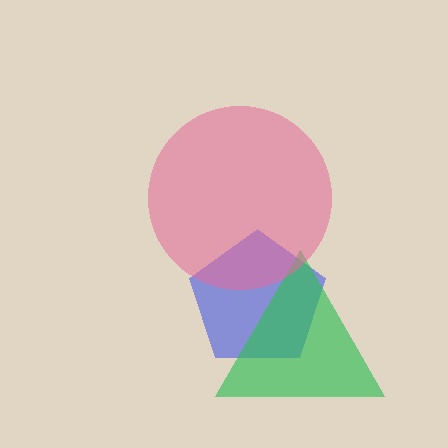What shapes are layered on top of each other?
The layered shapes are: a blue pentagon, a green triangle, a pink circle.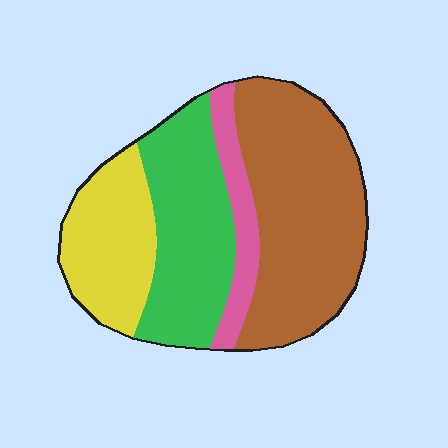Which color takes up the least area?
Pink, at roughly 10%.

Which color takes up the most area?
Brown, at roughly 40%.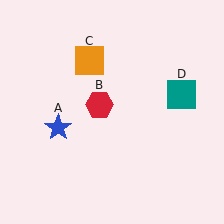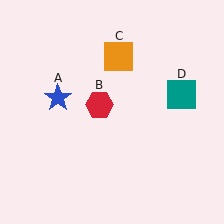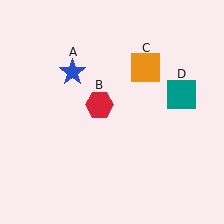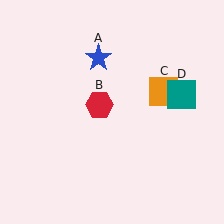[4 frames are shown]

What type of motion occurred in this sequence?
The blue star (object A), orange square (object C) rotated clockwise around the center of the scene.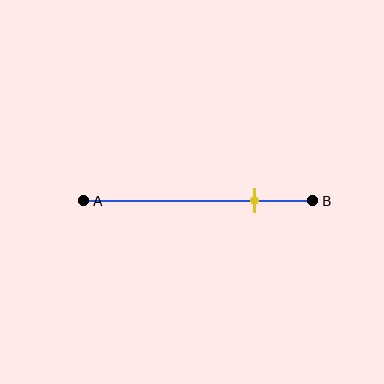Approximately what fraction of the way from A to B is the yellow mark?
The yellow mark is approximately 75% of the way from A to B.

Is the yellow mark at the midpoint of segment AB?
No, the mark is at about 75% from A, not at the 50% midpoint.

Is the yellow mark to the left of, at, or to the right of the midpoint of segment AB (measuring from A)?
The yellow mark is to the right of the midpoint of segment AB.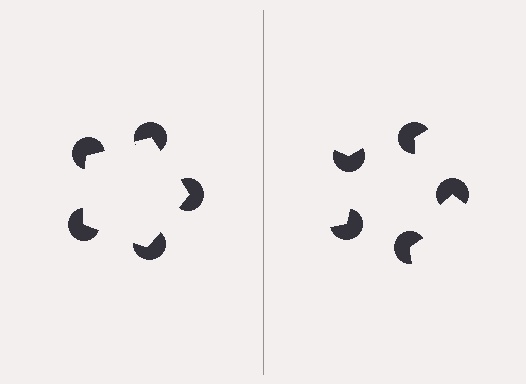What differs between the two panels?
The pac-man discs are positioned identically on both sides; only the wedge orientations differ. On the left they align to a pentagon; on the right they are misaligned.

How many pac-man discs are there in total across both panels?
10 — 5 on each side.